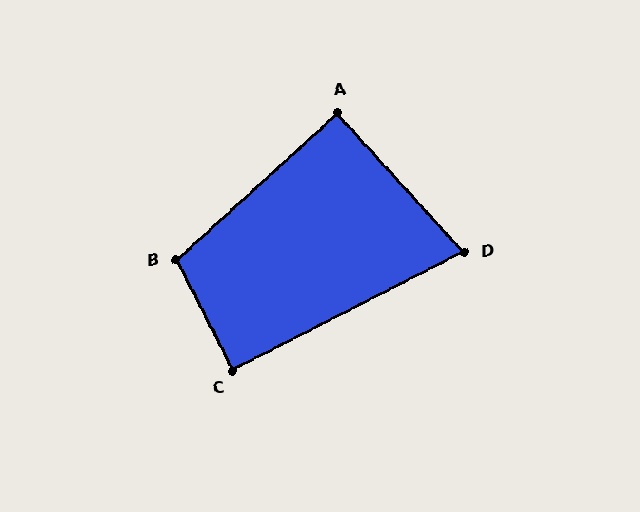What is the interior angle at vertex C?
Approximately 90 degrees (approximately right).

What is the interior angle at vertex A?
Approximately 90 degrees (approximately right).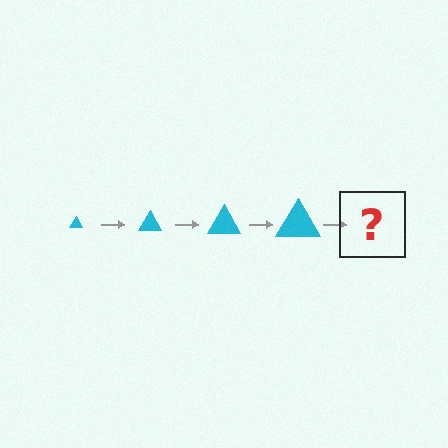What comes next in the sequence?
The next element should be a cyan triangle, larger than the previous one.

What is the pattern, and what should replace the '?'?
The pattern is that the triangle gets progressively larger each step. The '?' should be a cyan triangle, larger than the previous one.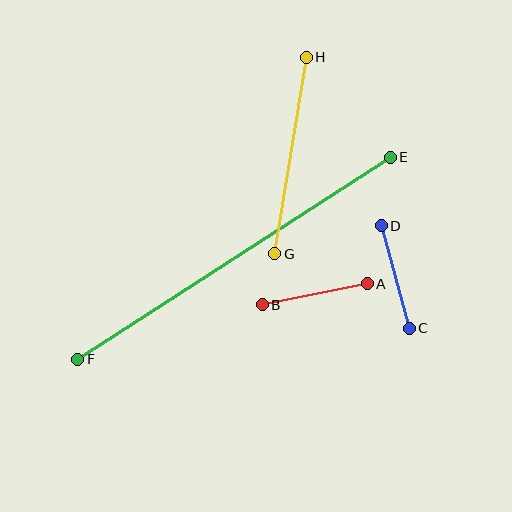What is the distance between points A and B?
The distance is approximately 107 pixels.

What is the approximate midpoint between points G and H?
The midpoint is at approximately (291, 155) pixels.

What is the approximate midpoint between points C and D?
The midpoint is at approximately (395, 277) pixels.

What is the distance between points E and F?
The distance is approximately 372 pixels.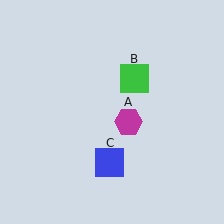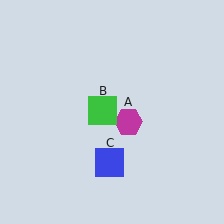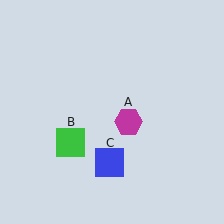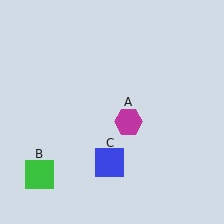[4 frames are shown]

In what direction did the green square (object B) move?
The green square (object B) moved down and to the left.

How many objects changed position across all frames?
1 object changed position: green square (object B).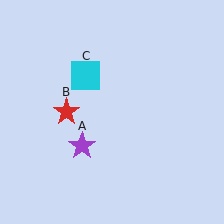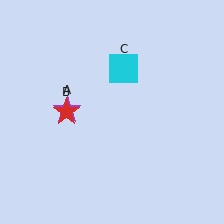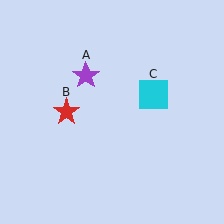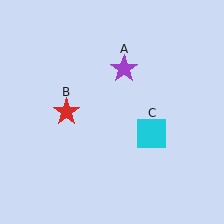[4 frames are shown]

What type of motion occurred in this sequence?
The purple star (object A), cyan square (object C) rotated clockwise around the center of the scene.